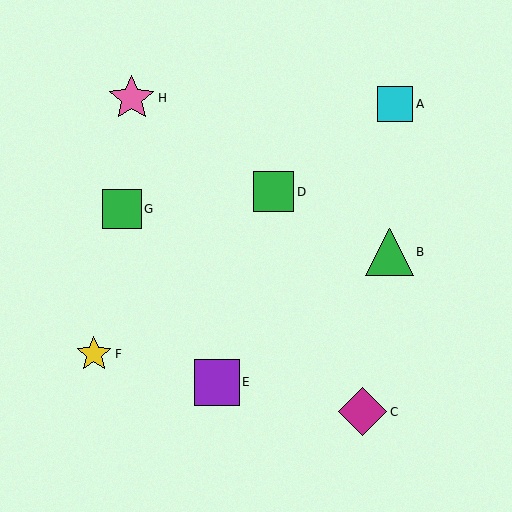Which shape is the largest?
The magenta diamond (labeled C) is the largest.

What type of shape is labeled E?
Shape E is a purple square.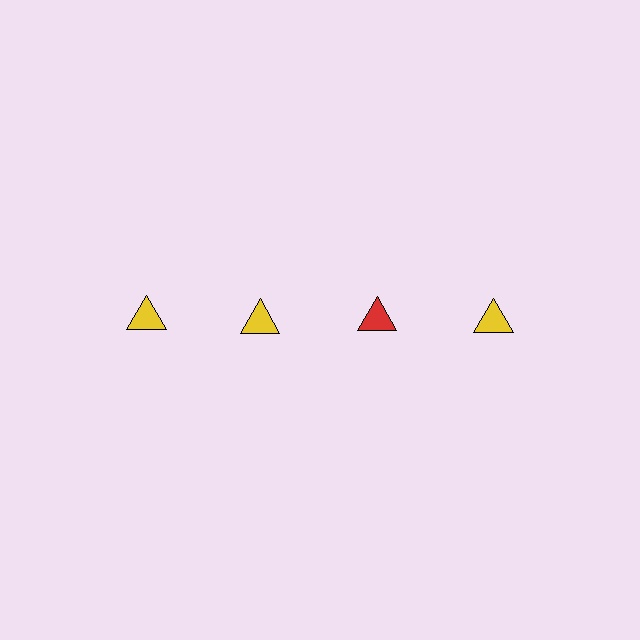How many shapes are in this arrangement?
There are 4 shapes arranged in a grid pattern.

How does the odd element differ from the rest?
It has a different color: red instead of yellow.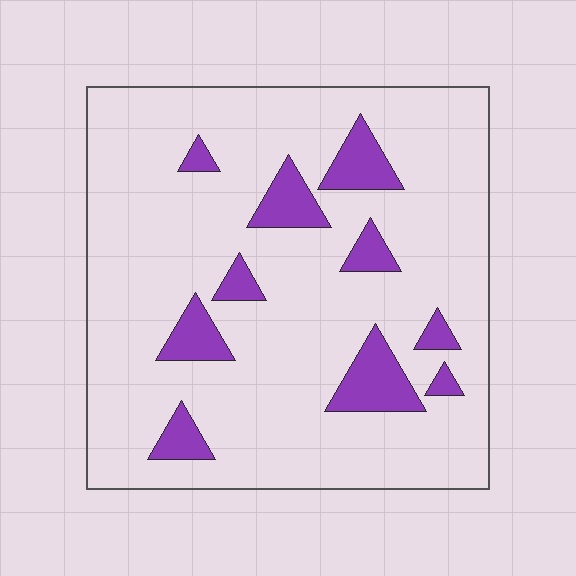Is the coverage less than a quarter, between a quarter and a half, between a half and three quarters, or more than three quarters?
Less than a quarter.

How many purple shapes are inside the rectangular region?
10.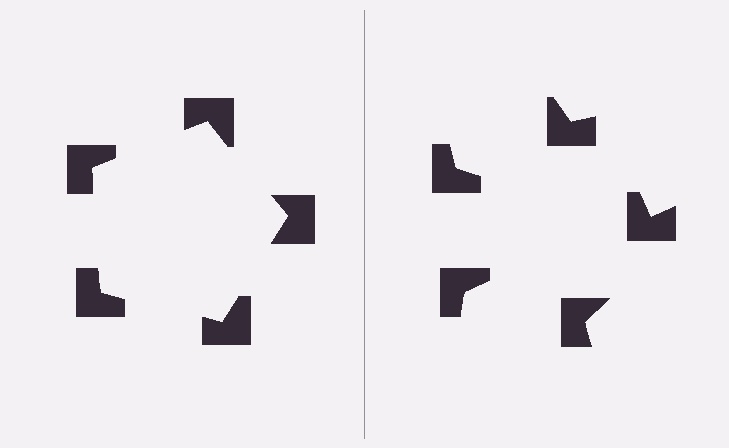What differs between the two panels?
The notched squares are positioned identically on both sides; only the wedge orientations differ. On the left they align to a pentagon; on the right they are misaligned.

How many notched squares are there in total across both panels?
10 — 5 on each side.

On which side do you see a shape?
An illusory pentagon appears on the left side. On the right side the wedge cuts are rotated, so no coherent shape forms.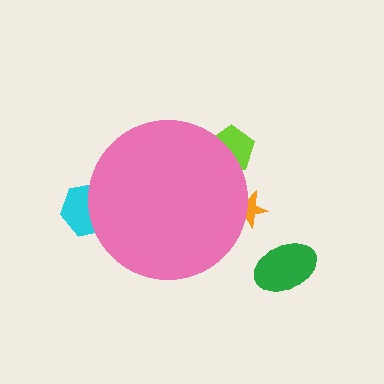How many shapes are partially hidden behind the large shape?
3 shapes are partially hidden.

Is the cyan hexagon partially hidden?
Yes, the cyan hexagon is partially hidden behind the pink circle.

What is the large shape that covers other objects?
A pink circle.